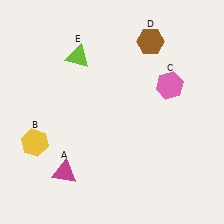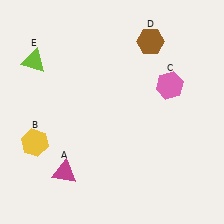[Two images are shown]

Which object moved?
The lime triangle (E) moved left.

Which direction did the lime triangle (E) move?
The lime triangle (E) moved left.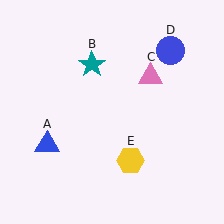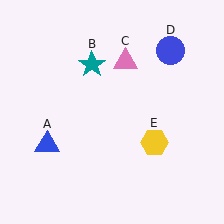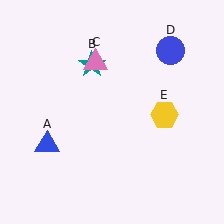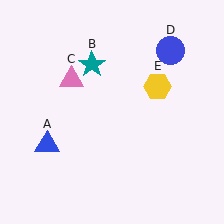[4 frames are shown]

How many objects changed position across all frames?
2 objects changed position: pink triangle (object C), yellow hexagon (object E).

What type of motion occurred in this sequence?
The pink triangle (object C), yellow hexagon (object E) rotated counterclockwise around the center of the scene.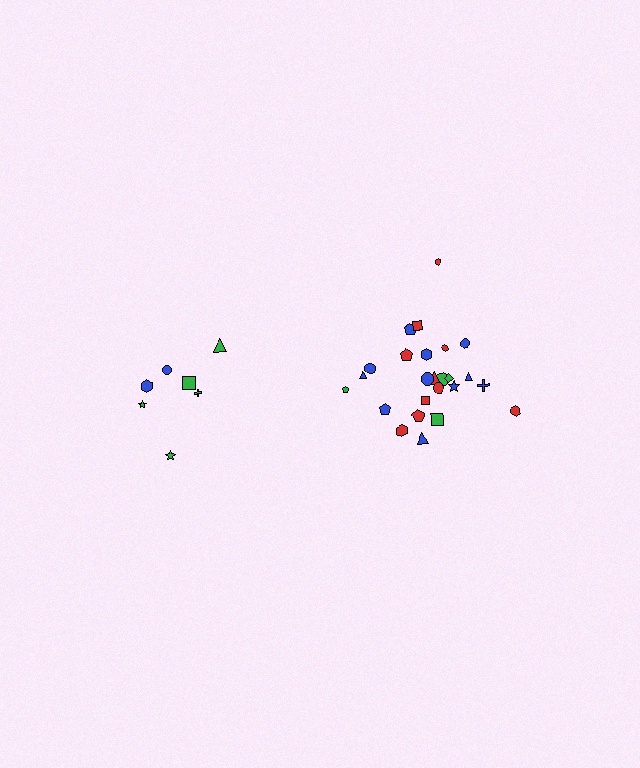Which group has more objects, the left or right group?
The right group.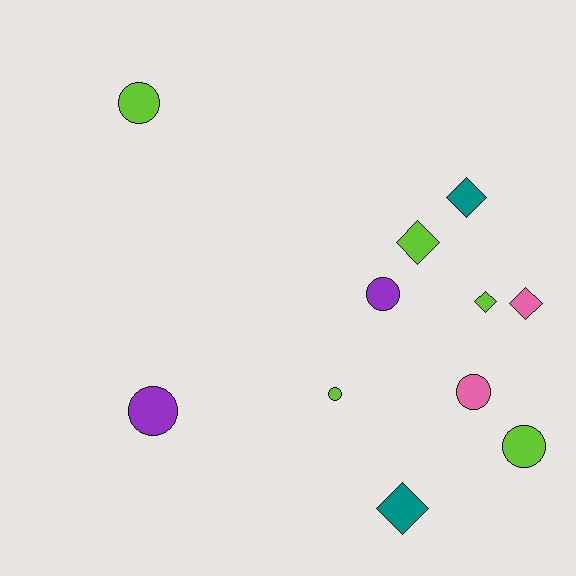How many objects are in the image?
There are 11 objects.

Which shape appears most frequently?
Circle, with 6 objects.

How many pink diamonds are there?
There is 1 pink diamond.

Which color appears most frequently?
Lime, with 5 objects.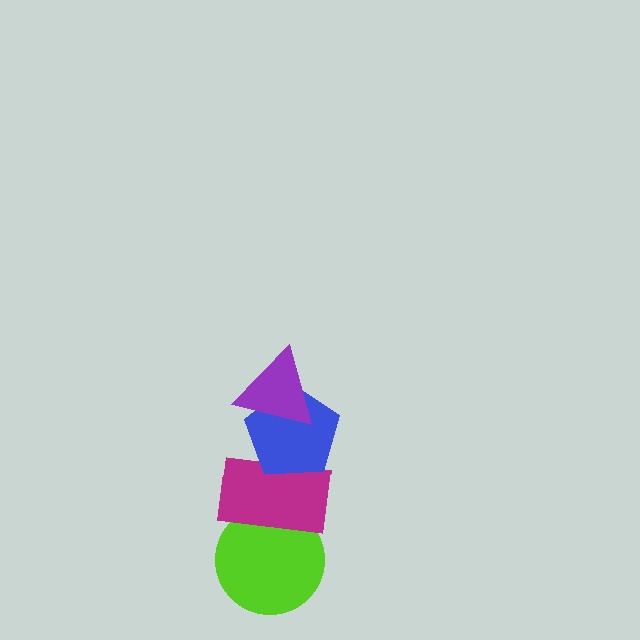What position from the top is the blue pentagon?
The blue pentagon is 2nd from the top.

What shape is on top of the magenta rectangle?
The blue pentagon is on top of the magenta rectangle.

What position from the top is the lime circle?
The lime circle is 4th from the top.